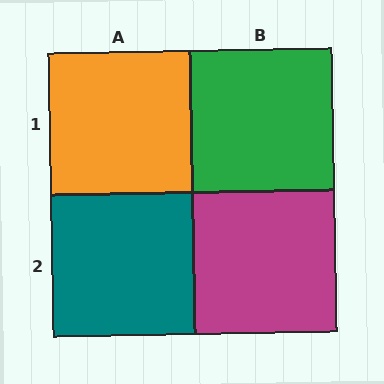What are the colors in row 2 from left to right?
Teal, magenta.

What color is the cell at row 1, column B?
Green.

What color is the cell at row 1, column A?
Orange.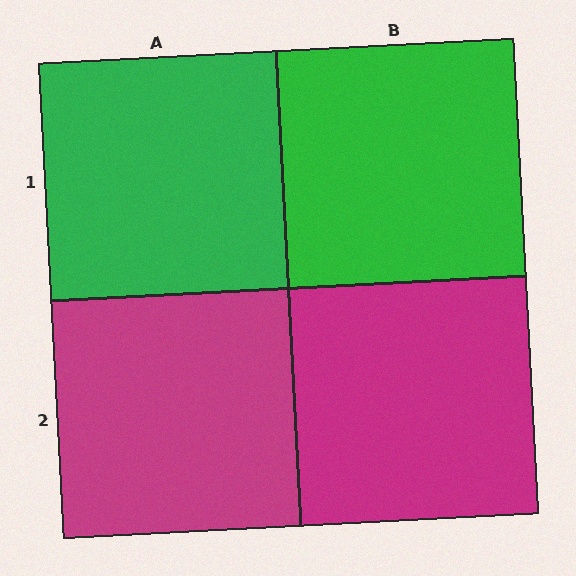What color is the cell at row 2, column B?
Magenta.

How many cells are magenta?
2 cells are magenta.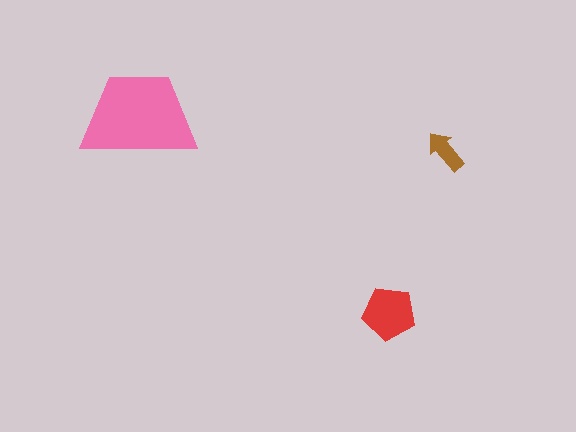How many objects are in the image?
There are 3 objects in the image.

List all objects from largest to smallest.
The pink trapezoid, the red pentagon, the brown arrow.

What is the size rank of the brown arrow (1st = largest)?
3rd.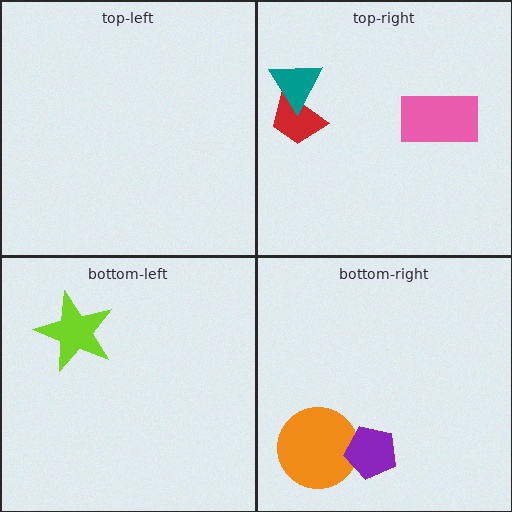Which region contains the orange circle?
The bottom-right region.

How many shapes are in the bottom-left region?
1.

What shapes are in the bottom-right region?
The orange circle, the purple pentagon.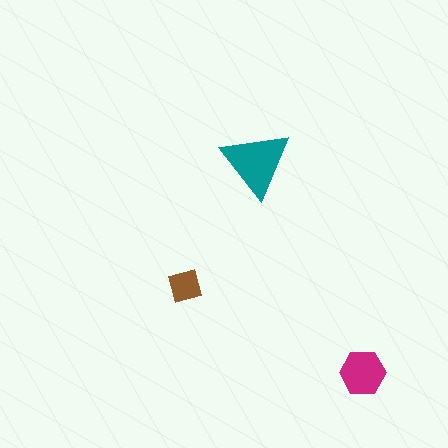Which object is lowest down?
The magenta hexagon is bottommost.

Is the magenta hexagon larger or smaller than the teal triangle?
Smaller.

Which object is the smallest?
The brown diamond.